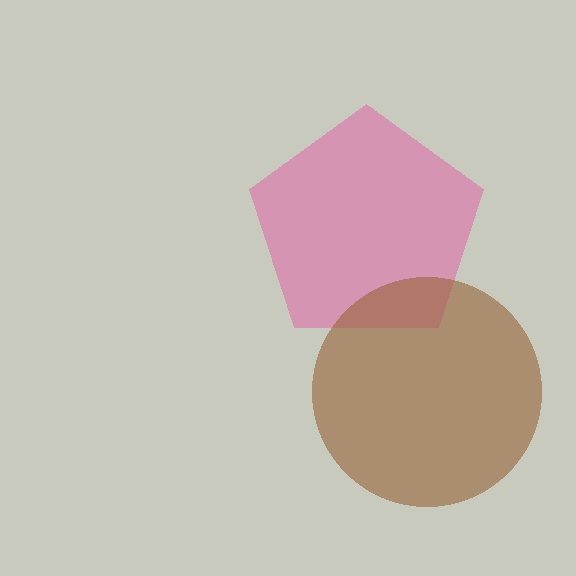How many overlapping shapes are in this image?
There are 2 overlapping shapes in the image.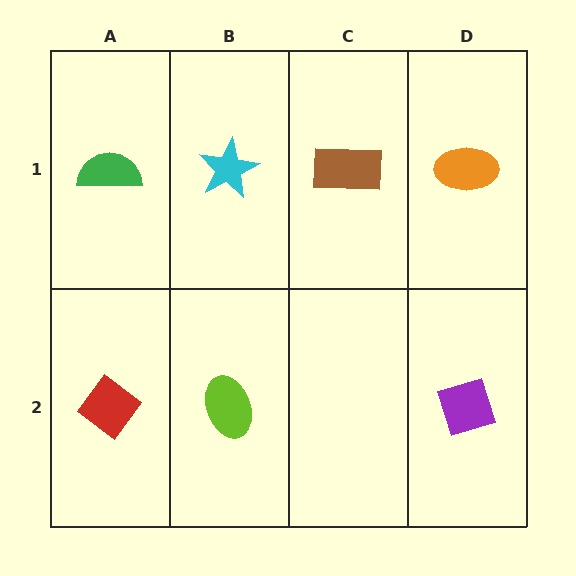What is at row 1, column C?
A brown rectangle.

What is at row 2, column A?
A red diamond.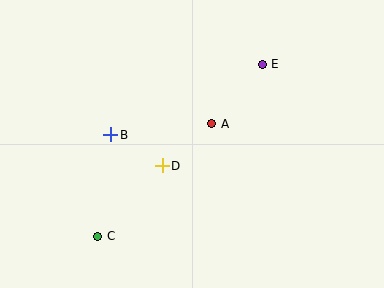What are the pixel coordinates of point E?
Point E is at (262, 64).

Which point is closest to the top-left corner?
Point B is closest to the top-left corner.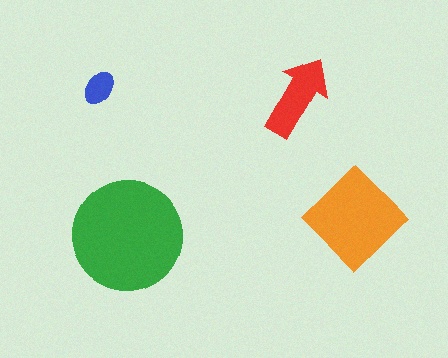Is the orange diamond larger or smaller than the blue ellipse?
Larger.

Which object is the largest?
The green circle.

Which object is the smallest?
The blue ellipse.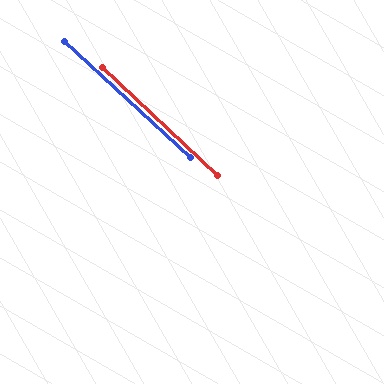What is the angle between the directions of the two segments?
Approximately 0 degrees.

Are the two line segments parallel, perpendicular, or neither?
Parallel — their directions differ by only 0.3°.